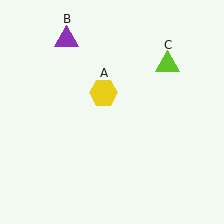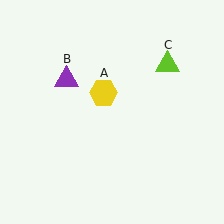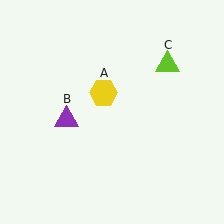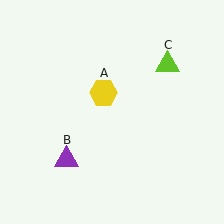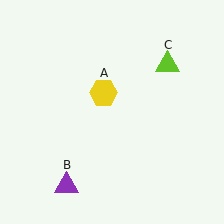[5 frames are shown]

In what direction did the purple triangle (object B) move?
The purple triangle (object B) moved down.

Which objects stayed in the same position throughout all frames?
Yellow hexagon (object A) and lime triangle (object C) remained stationary.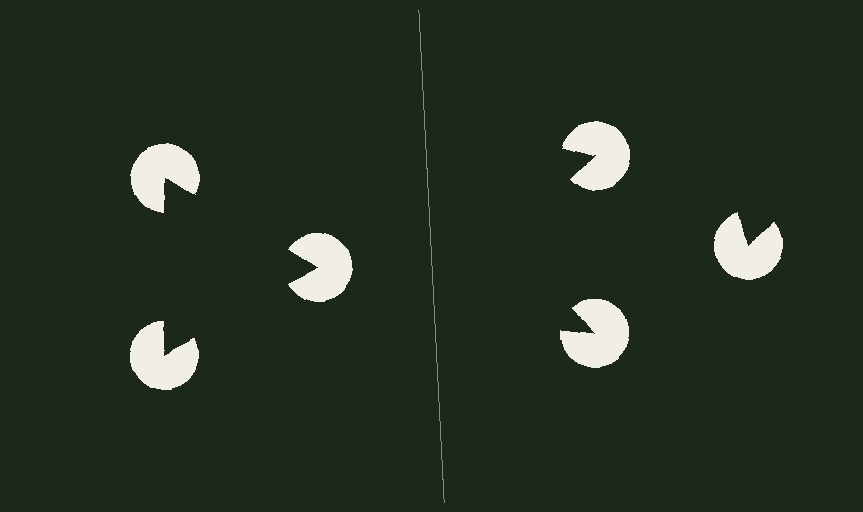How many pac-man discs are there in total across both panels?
6 — 3 on each side.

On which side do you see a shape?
An illusory triangle appears on the left side. On the right side the wedge cuts are rotated, so no coherent shape forms.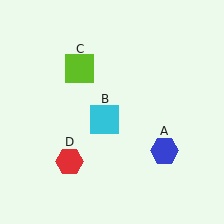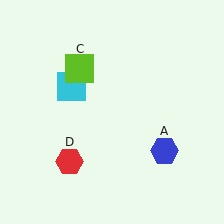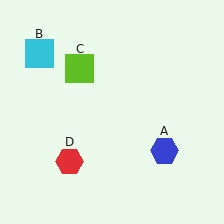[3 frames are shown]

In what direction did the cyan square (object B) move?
The cyan square (object B) moved up and to the left.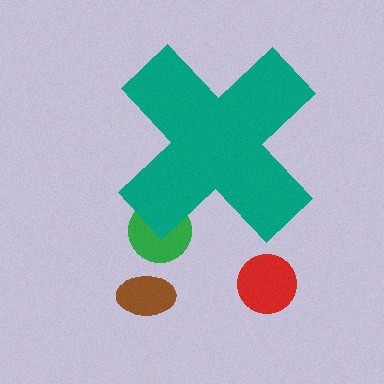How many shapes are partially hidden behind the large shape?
1 shape is partially hidden.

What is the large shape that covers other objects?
A teal cross.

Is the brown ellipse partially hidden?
No, the brown ellipse is fully visible.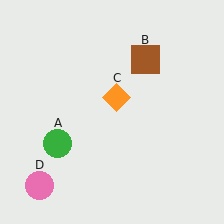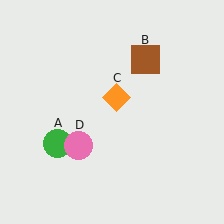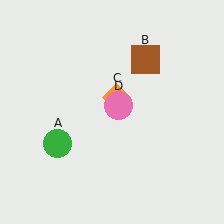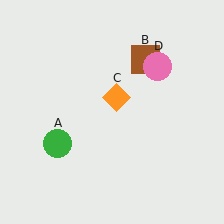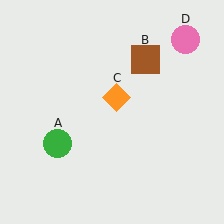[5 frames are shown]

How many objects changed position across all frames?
1 object changed position: pink circle (object D).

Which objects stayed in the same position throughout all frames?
Green circle (object A) and brown square (object B) and orange diamond (object C) remained stationary.